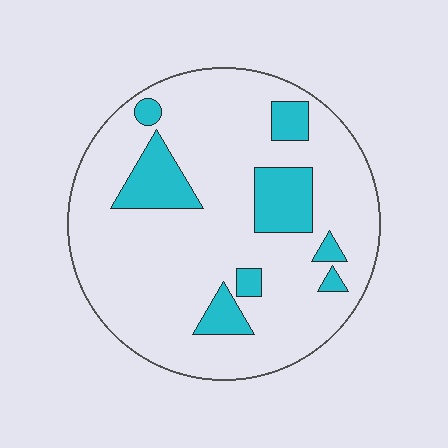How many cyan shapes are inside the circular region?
8.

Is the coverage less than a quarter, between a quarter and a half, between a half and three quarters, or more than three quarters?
Less than a quarter.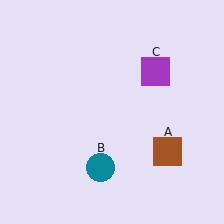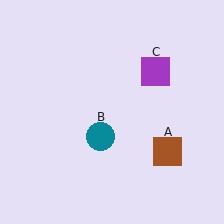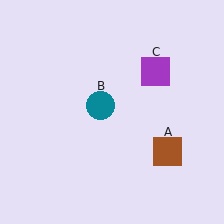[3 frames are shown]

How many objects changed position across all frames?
1 object changed position: teal circle (object B).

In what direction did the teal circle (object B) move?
The teal circle (object B) moved up.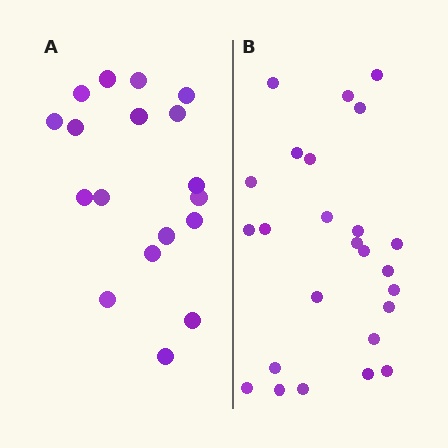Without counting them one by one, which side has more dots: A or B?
Region B (the right region) has more dots.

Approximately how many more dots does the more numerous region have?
Region B has roughly 8 or so more dots than region A.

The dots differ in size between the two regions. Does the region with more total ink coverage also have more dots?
No. Region A has more total ink coverage because its dots are larger, but region B actually contains more individual dots. Total area can be misleading — the number of items is what matters here.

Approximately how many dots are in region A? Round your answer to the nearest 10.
About 20 dots. (The exact count is 18, which rounds to 20.)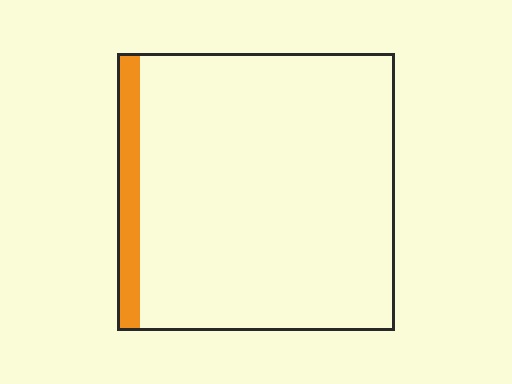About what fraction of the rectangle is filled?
About one tenth (1/10).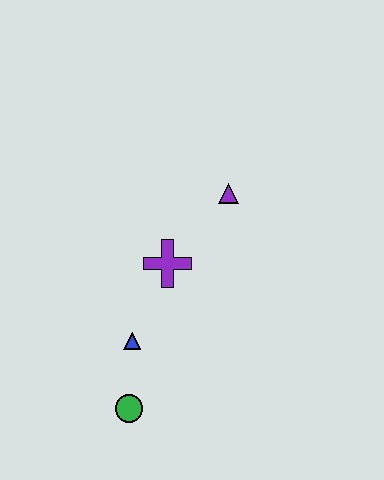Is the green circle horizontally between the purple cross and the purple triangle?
No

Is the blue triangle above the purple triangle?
No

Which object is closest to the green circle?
The blue triangle is closest to the green circle.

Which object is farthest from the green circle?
The purple triangle is farthest from the green circle.